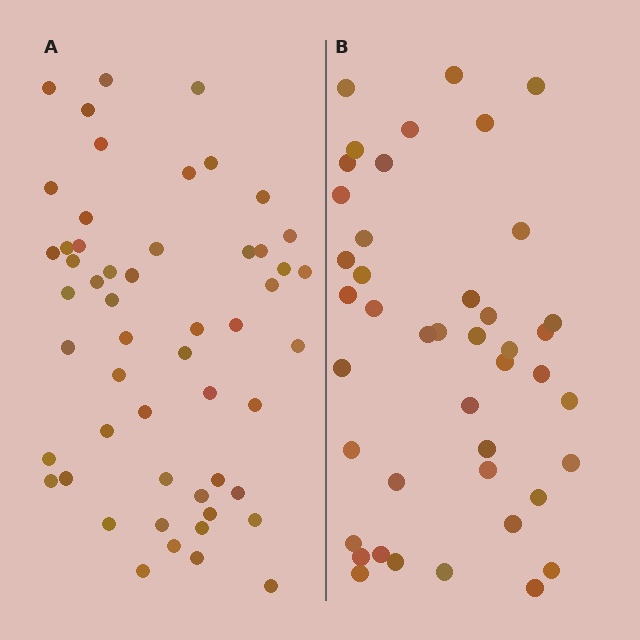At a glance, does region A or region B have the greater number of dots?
Region A (the left region) has more dots.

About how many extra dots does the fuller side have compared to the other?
Region A has roughly 10 or so more dots than region B.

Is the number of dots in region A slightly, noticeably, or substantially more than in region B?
Region A has only slightly more — the two regions are fairly close. The ratio is roughly 1.2 to 1.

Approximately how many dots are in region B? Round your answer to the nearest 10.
About 40 dots. (The exact count is 43, which rounds to 40.)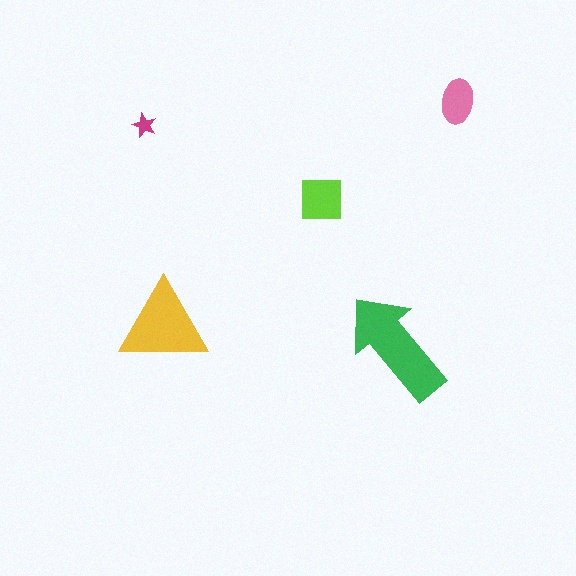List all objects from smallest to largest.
The magenta star, the pink ellipse, the lime square, the yellow triangle, the green arrow.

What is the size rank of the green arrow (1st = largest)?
1st.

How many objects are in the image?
There are 5 objects in the image.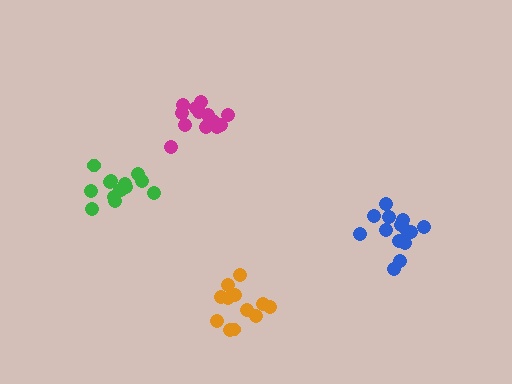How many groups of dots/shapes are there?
There are 4 groups.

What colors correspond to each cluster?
The clusters are colored: green, blue, magenta, orange.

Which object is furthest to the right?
The blue cluster is rightmost.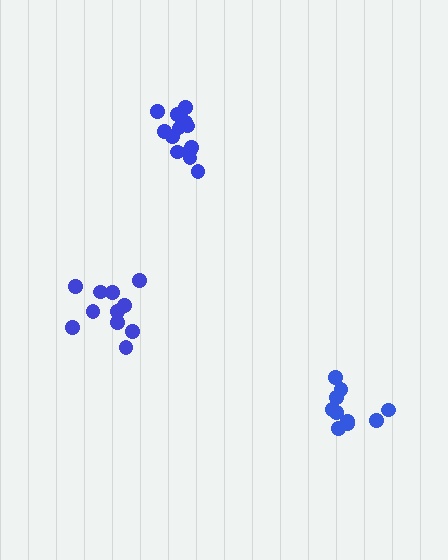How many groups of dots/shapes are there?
There are 3 groups.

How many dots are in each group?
Group 1: 10 dots, Group 2: 13 dots, Group 3: 11 dots (34 total).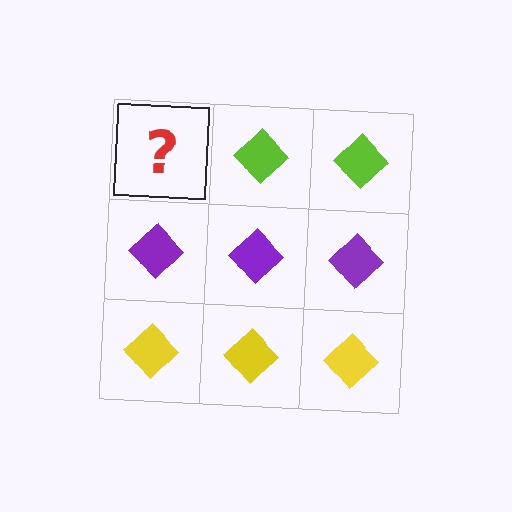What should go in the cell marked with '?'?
The missing cell should contain a lime diamond.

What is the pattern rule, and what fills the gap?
The rule is that each row has a consistent color. The gap should be filled with a lime diamond.